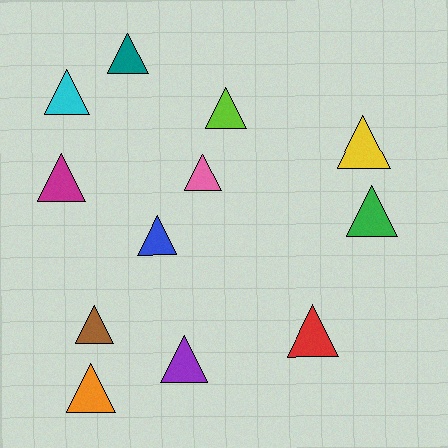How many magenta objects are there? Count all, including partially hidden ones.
There is 1 magenta object.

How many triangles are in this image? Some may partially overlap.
There are 12 triangles.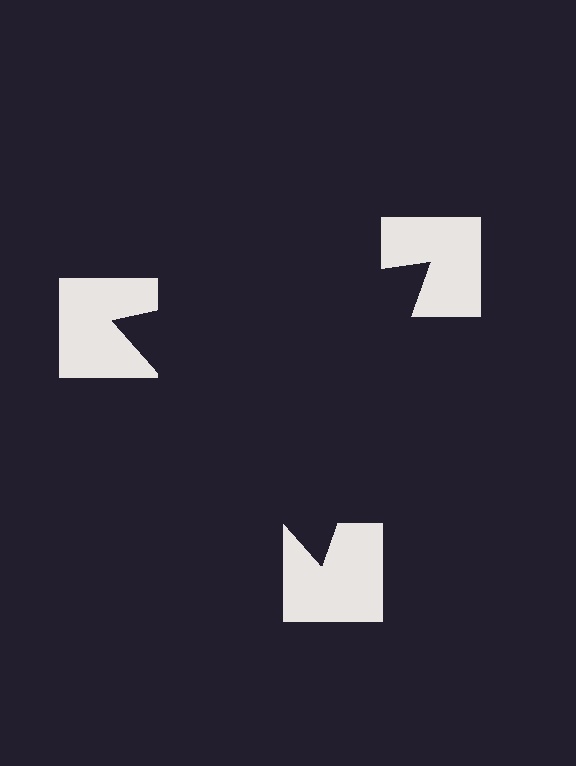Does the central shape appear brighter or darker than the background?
It typically appears slightly darker than the background, even though no actual brightness change is drawn.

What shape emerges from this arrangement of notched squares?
An illusory triangle — its edges are inferred from the aligned wedge cuts in the notched squares, not physically drawn.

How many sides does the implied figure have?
3 sides.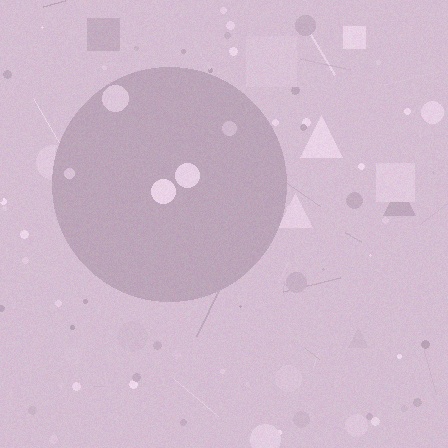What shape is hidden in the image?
A circle is hidden in the image.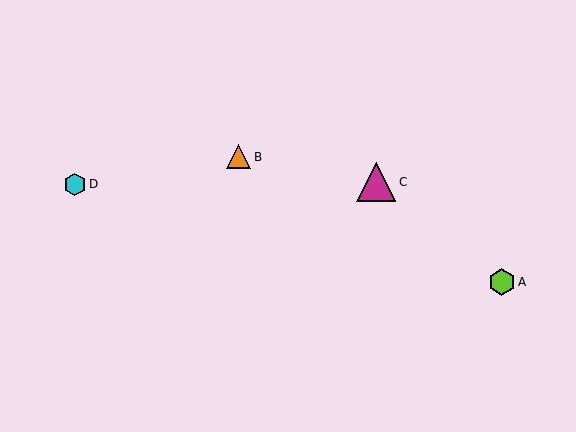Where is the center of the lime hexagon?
The center of the lime hexagon is at (502, 282).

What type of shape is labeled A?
Shape A is a lime hexagon.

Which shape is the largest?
The magenta triangle (labeled C) is the largest.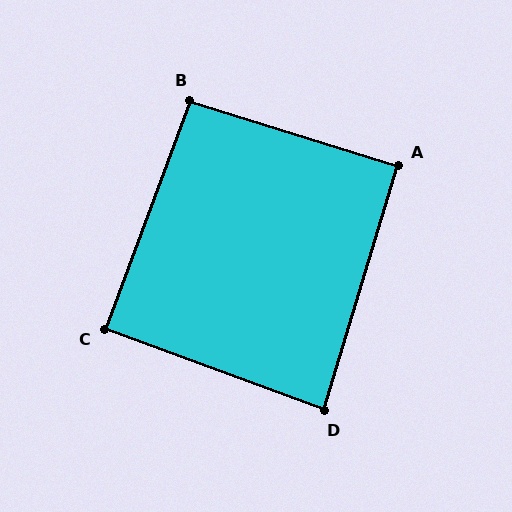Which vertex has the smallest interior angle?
D, at approximately 87 degrees.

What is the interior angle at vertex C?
Approximately 90 degrees (approximately right).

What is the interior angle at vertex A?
Approximately 90 degrees (approximately right).